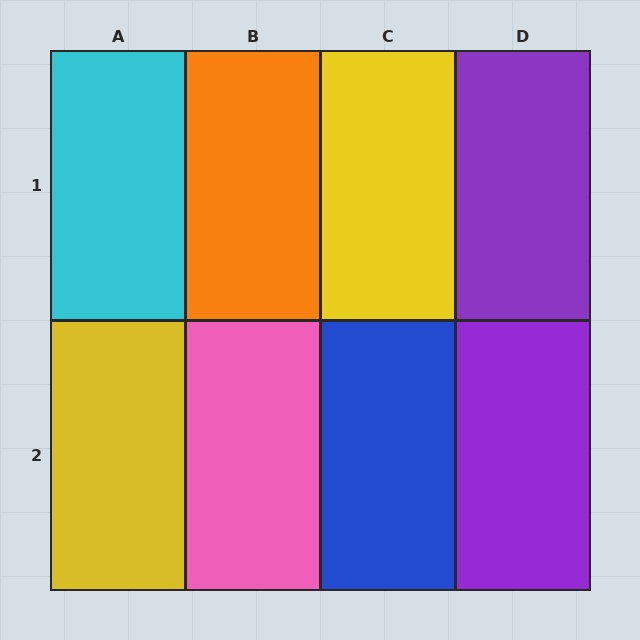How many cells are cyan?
1 cell is cyan.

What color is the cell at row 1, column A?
Cyan.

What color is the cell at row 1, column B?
Orange.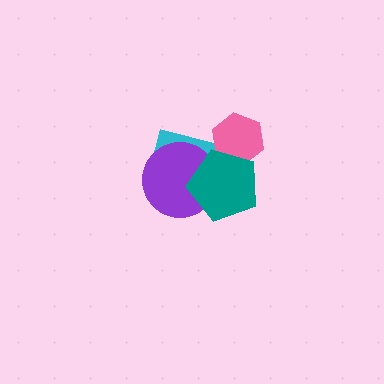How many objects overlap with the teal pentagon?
3 objects overlap with the teal pentagon.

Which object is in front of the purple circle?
The teal pentagon is in front of the purple circle.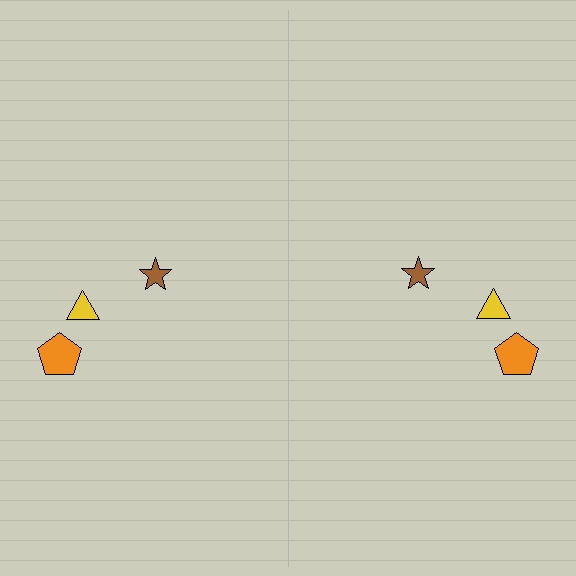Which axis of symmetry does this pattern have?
The pattern has a vertical axis of symmetry running through the center of the image.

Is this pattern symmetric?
Yes, this pattern has bilateral (reflection) symmetry.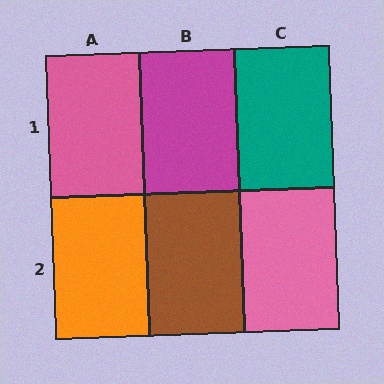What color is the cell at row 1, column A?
Pink.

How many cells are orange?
1 cell is orange.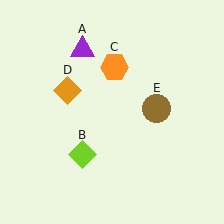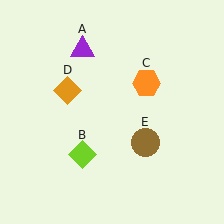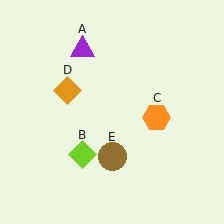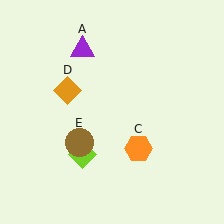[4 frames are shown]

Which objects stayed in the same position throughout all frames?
Purple triangle (object A) and lime diamond (object B) and orange diamond (object D) remained stationary.